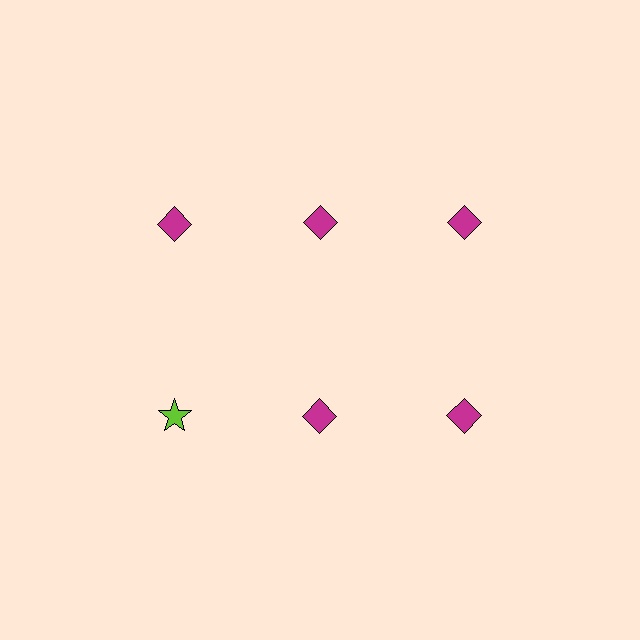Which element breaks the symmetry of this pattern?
The lime star in the second row, leftmost column breaks the symmetry. All other shapes are magenta diamonds.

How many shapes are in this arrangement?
There are 6 shapes arranged in a grid pattern.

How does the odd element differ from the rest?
It differs in both color (lime instead of magenta) and shape (star instead of diamond).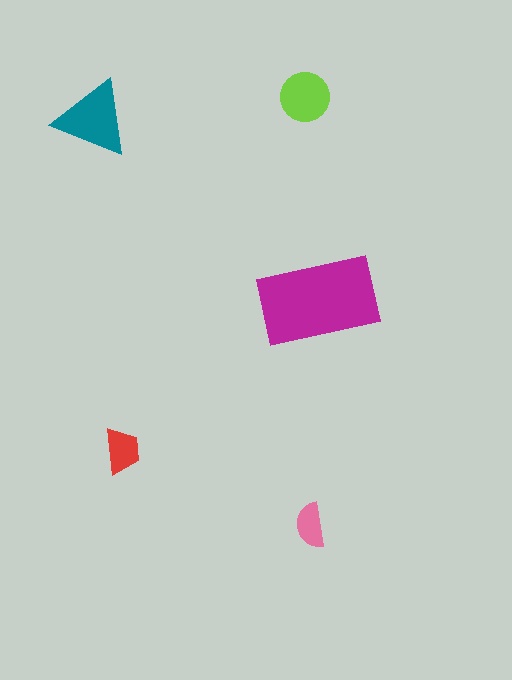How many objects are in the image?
There are 5 objects in the image.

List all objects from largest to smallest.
The magenta rectangle, the teal triangle, the lime circle, the red trapezoid, the pink semicircle.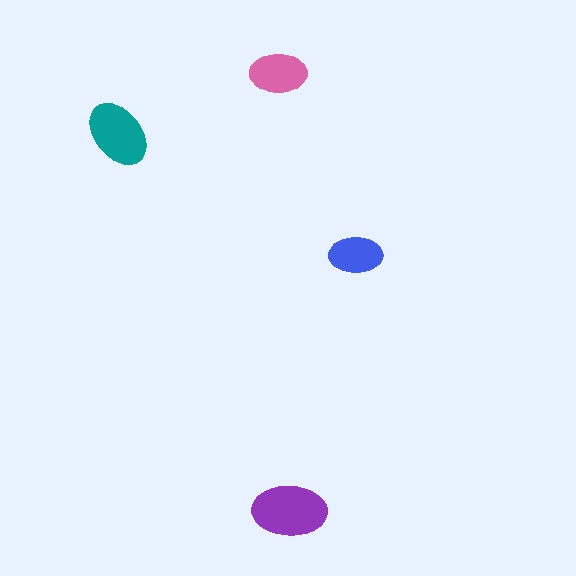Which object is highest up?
The pink ellipse is topmost.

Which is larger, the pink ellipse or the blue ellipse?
The pink one.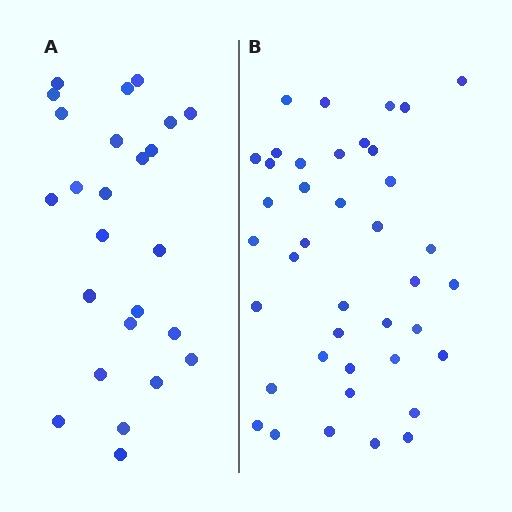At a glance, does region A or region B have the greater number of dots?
Region B (the right region) has more dots.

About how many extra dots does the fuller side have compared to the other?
Region B has approximately 15 more dots than region A.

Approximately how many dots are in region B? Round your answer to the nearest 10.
About 40 dots.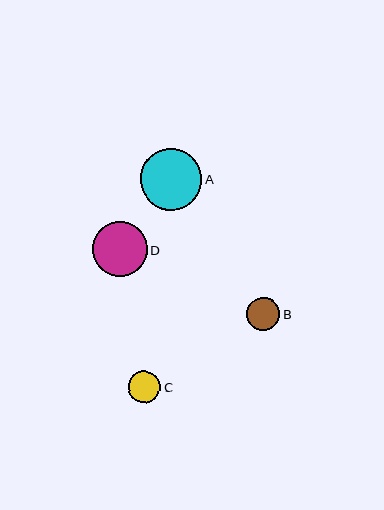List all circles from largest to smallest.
From largest to smallest: A, D, B, C.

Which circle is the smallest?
Circle C is the smallest with a size of approximately 32 pixels.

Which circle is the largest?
Circle A is the largest with a size of approximately 62 pixels.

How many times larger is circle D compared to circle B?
Circle D is approximately 1.7 times the size of circle B.